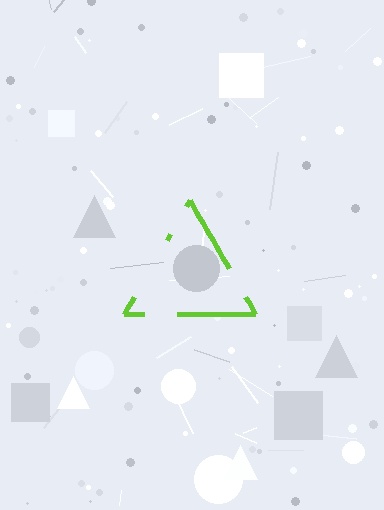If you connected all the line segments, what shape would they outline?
They would outline a triangle.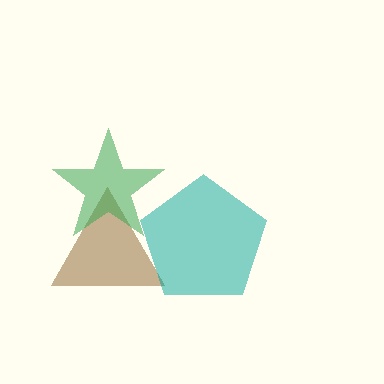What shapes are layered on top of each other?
The layered shapes are: a brown triangle, a green star, a teal pentagon.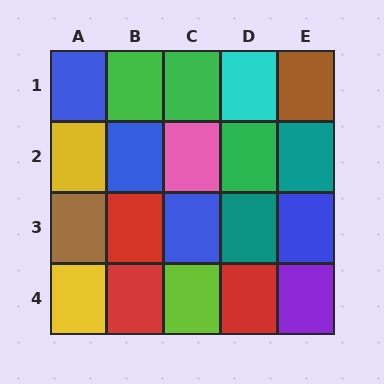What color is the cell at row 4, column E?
Purple.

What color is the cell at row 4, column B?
Red.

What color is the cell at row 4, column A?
Yellow.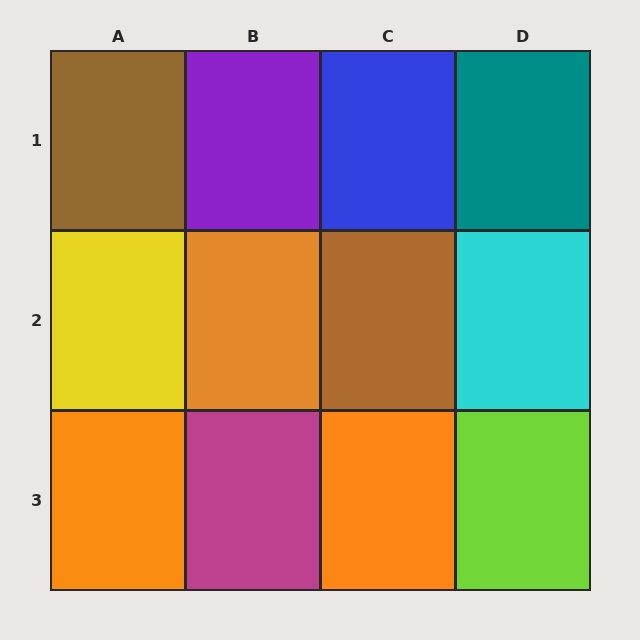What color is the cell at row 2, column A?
Yellow.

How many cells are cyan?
1 cell is cyan.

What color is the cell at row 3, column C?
Orange.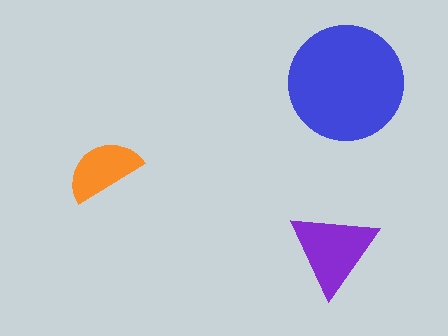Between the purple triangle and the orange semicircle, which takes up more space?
The purple triangle.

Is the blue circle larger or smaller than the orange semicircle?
Larger.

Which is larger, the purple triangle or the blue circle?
The blue circle.